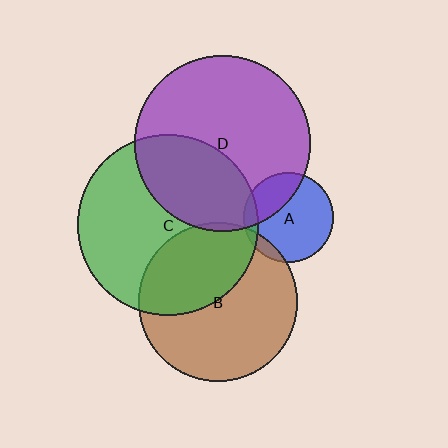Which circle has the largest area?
Circle C (green).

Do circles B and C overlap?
Yes.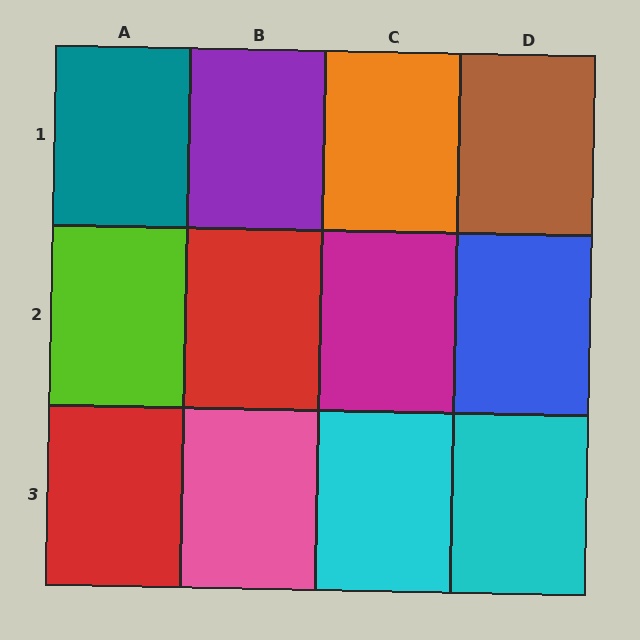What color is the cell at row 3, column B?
Pink.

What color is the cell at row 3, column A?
Red.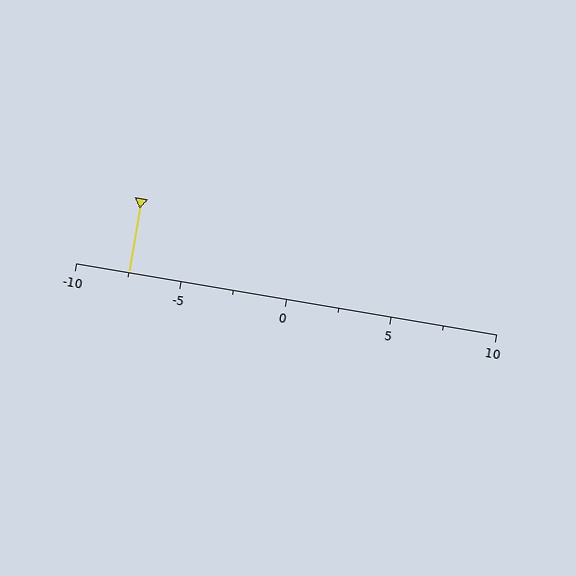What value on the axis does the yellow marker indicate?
The marker indicates approximately -7.5.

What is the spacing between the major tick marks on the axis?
The major ticks are spaced 5 apart.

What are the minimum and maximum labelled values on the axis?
The axis runs from -10 to 10.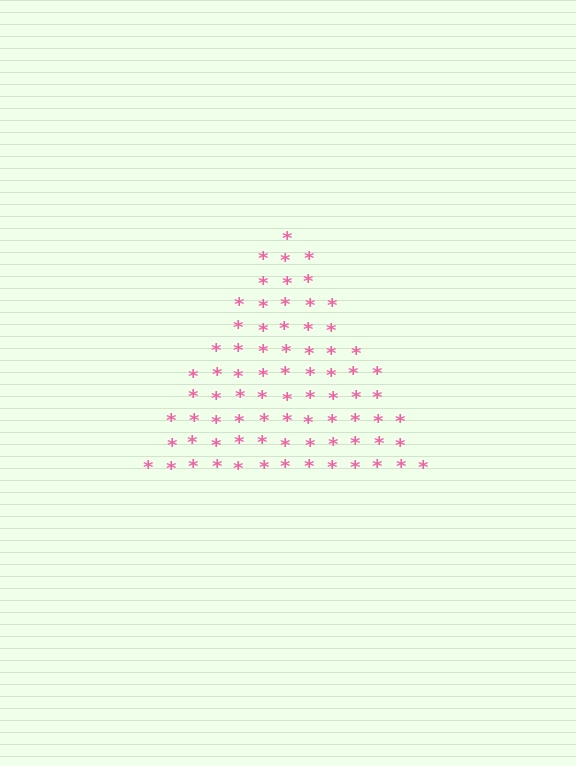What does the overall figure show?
The overall figure shows a triangle.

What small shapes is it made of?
It is made of small asterisks.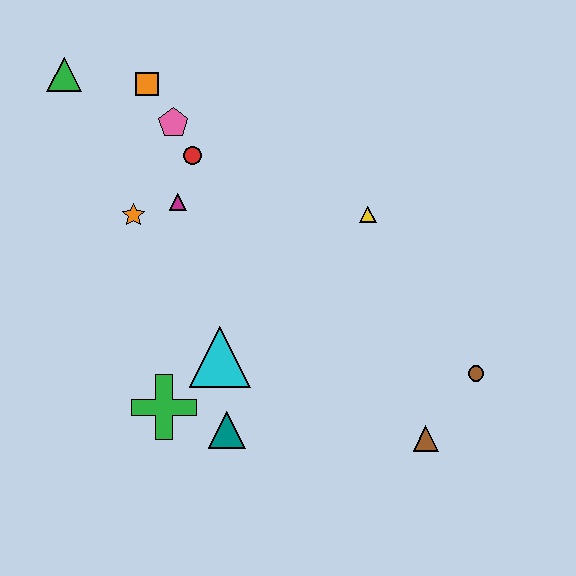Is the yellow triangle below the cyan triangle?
No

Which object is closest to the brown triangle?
The brown circle is closest to the brown triangle.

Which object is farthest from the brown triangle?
The green triangle is farthest from the brown triangle.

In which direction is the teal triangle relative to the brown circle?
The teal triangle is to the left of the brown circle.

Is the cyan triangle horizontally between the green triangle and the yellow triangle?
Yes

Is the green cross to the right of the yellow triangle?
No